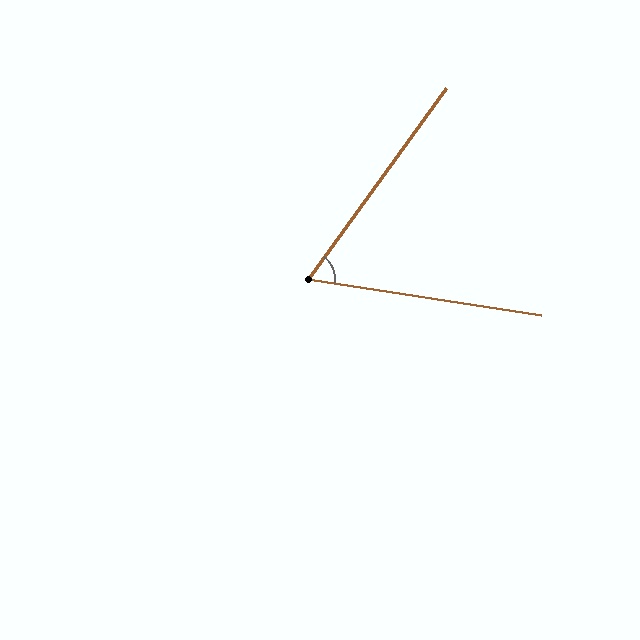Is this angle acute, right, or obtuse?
It is acute.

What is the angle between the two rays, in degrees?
Approximately 63 degrees.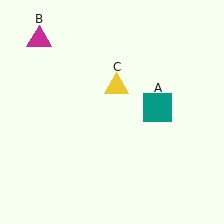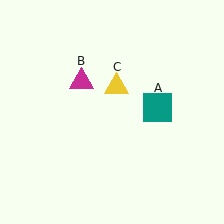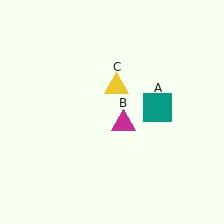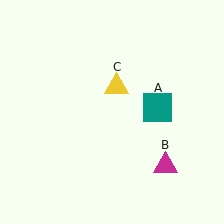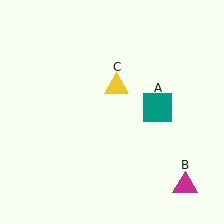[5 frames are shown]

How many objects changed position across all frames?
1 object changed position: magenta triangle (object B).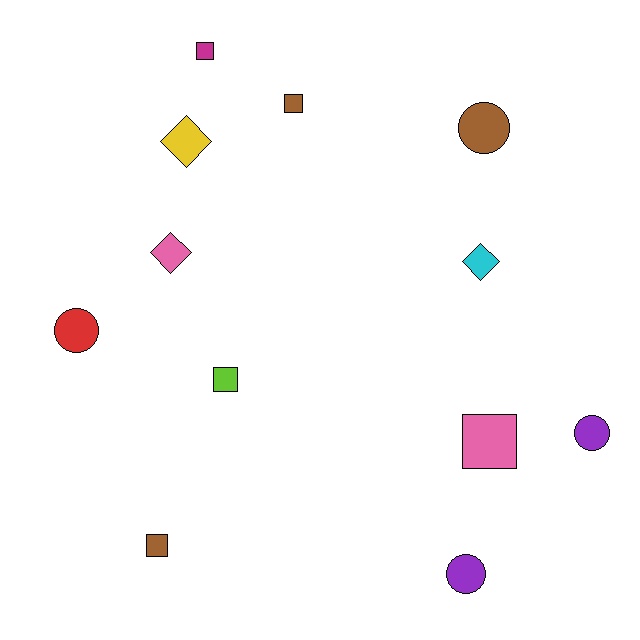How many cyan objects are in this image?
There is 1 cyan object.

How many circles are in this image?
There are 4 circles.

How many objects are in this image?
There are 12 objects.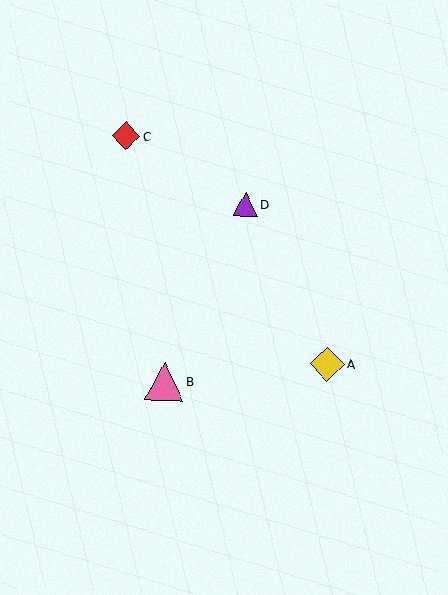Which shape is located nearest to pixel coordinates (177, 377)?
The pink triangle (labeled B) at (164, 381) is nearest to that location.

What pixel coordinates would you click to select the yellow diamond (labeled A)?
Click at (327, 364) to select the yellow diamond A.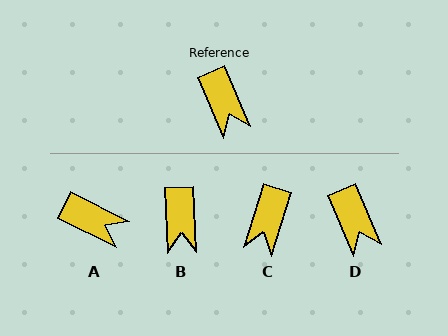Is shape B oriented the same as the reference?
No, it is off by about 20 degrees.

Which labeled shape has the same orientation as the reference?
D.